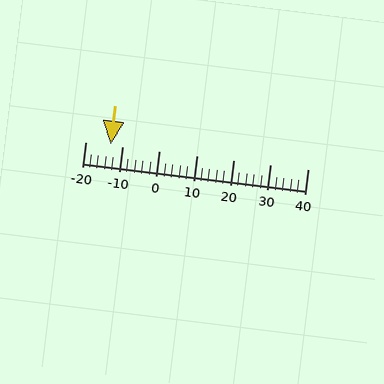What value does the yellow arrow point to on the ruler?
The yellow arrow points to approximately -13.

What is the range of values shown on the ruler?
The ruler shows values from -20 to 40.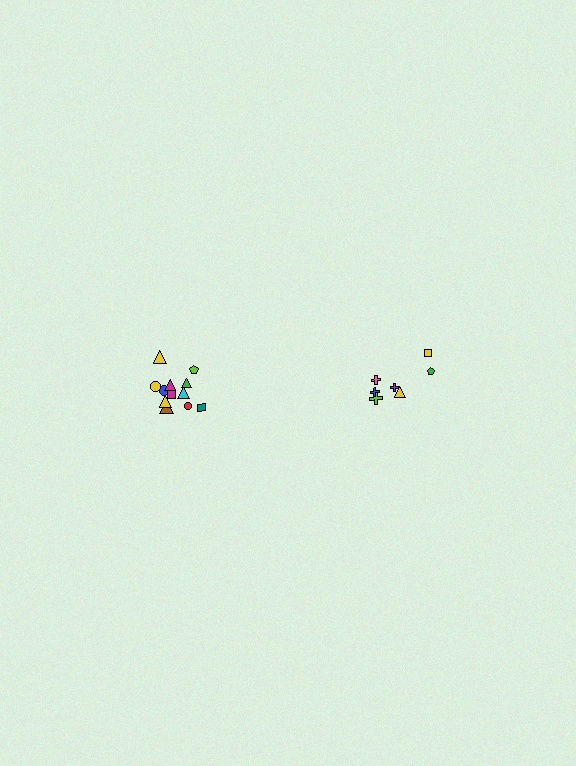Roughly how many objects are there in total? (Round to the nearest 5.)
Roughly 20 objects in total.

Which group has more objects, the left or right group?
The left group.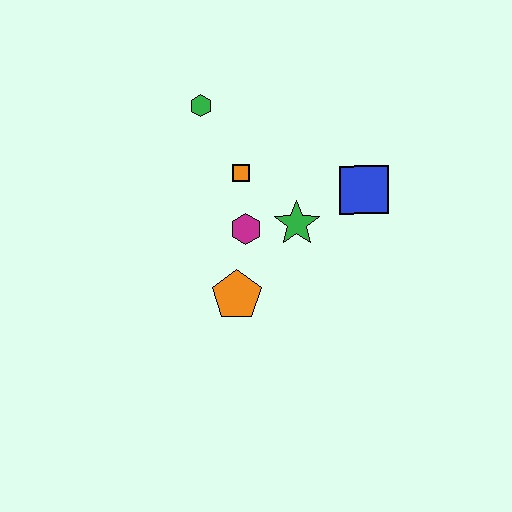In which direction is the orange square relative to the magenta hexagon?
The orange square is above the magenta hexagon.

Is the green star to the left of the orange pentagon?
No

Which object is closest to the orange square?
The magenta hexagon is closest to the orange square.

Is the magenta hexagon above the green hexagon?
No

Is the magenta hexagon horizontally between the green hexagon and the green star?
Yes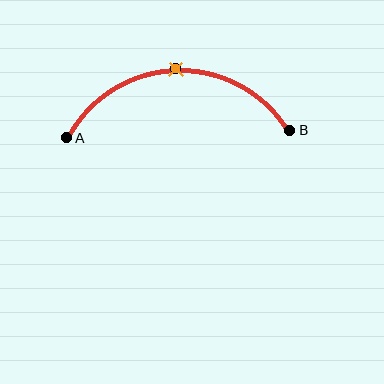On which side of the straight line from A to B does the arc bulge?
The arc bulges above the straight line connecting A and B.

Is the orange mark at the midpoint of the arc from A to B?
Yes. The orange mark lies on the arc at equal arc-length from both A and B — it is the arc midpoint.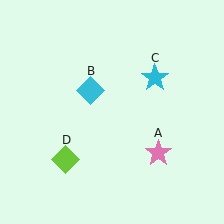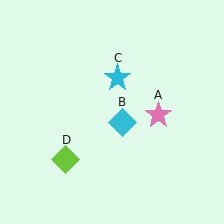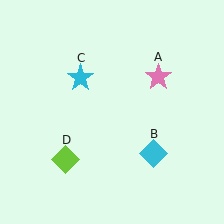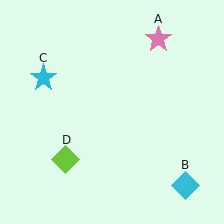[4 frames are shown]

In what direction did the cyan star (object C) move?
The cyan star (object C) moved left.